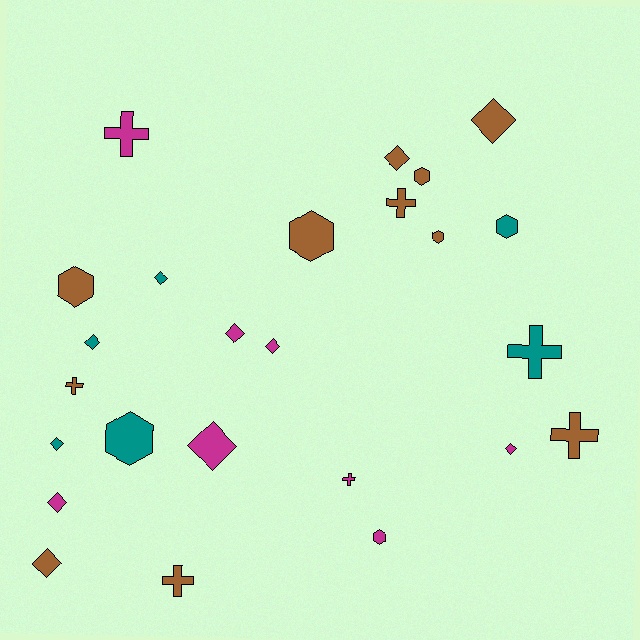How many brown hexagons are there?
There are 4 brown hexagons.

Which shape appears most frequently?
Diamond, with 11 objects.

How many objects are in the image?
There are 25 objects.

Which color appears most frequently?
Brown, with 11 objects.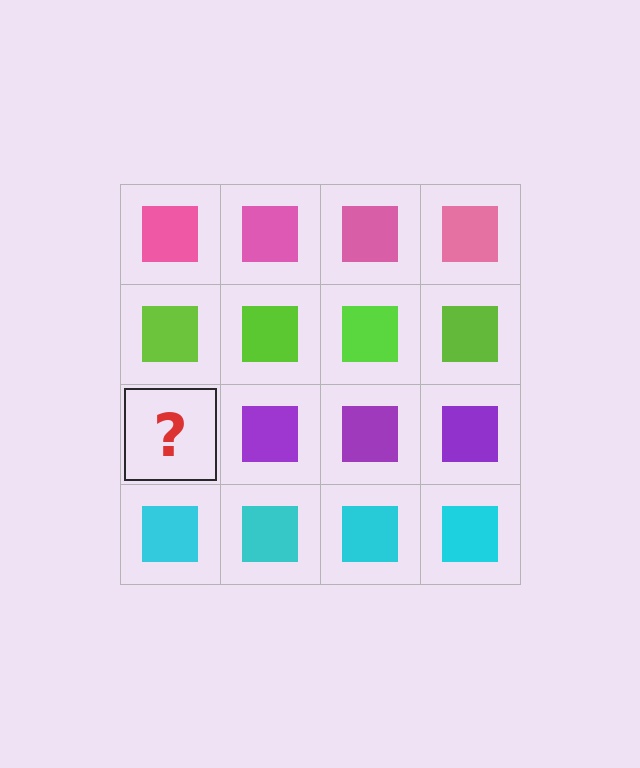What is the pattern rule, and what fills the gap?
The rule is that each row has a consistent color. The gap should be filled with a purple square.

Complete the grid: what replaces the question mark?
The question mark should be replaced with a purple square.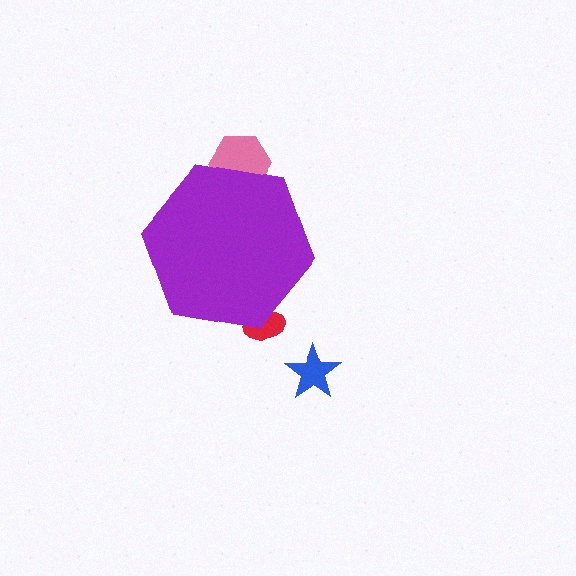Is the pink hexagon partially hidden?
Yes, the pink hexagon is partially hidden behind the purple hexagon.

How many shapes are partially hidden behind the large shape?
2 shapes are partially hidden.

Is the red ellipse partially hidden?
Yes, the red ellipse is partially hidden behind the purple hexagon.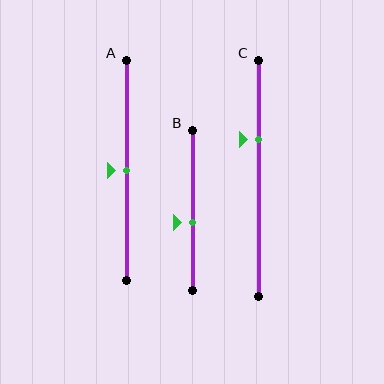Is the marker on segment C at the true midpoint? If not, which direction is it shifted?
No, the marker on segment C is shifted upward by about 16% of the segment length.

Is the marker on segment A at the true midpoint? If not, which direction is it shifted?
Yes, the marker on segment A is at the true midpoint.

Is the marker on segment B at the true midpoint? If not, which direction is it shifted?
No, the marker on segment B is shifted downward by about 7% of the segment length.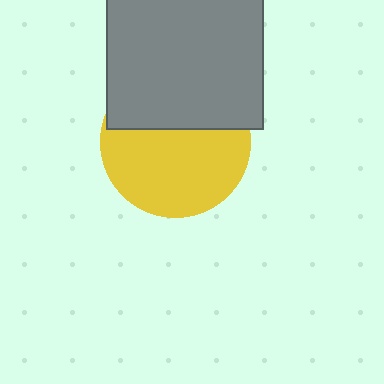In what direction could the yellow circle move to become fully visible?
The yellow circle could move down. That would shift it out from behind the gray square entirely.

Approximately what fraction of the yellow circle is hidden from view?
Roughly 39% of the yellow circle is hidden behind the gray square.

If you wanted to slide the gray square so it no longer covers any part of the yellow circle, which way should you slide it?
Slide it up — that is the most direct way to separate the two shapes.